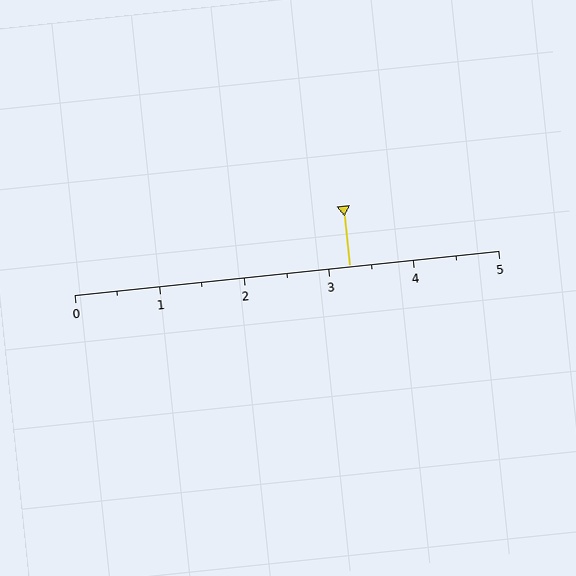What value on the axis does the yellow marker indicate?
The marker indicates approximately 3.2.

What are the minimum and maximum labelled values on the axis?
The axis runs from 0 to 5.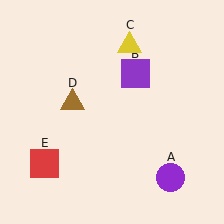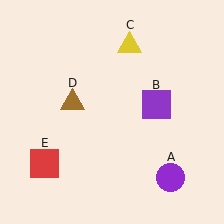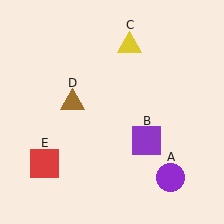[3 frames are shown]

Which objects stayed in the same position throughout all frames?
Purple circle (object A) and yellow triangle (object C) and brown triangle (object D) and red square (object E) remained stationary.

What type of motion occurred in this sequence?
The purple square (object B) rotated clockwise around the center of the scene.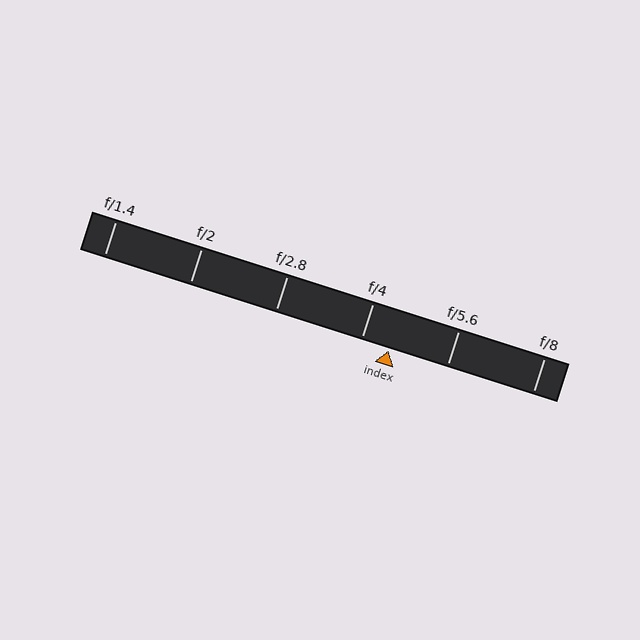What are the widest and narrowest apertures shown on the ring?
The widest aperture shown is f/1.4 and the narrowest is f/8.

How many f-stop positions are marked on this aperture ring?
There are 6 f-stop positions marked.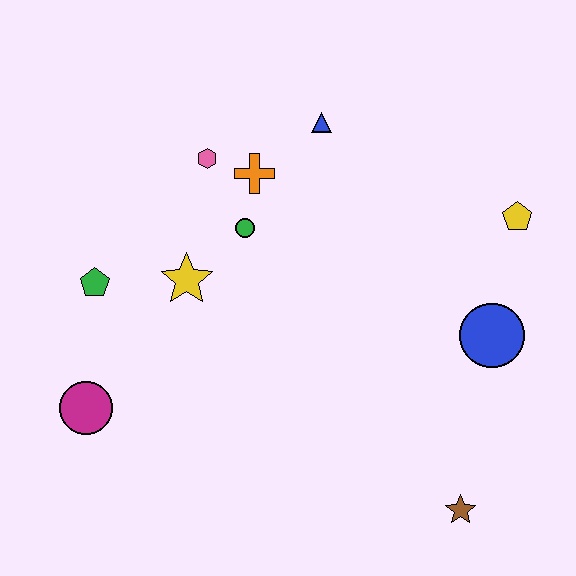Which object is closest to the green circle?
The orange cross is closest to the green circle.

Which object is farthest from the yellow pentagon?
The magenta circle is farthest from the yellow pentagon.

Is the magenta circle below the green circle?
Yes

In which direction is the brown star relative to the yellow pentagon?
The brown star is below the yellow pentagon.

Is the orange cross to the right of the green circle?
Yes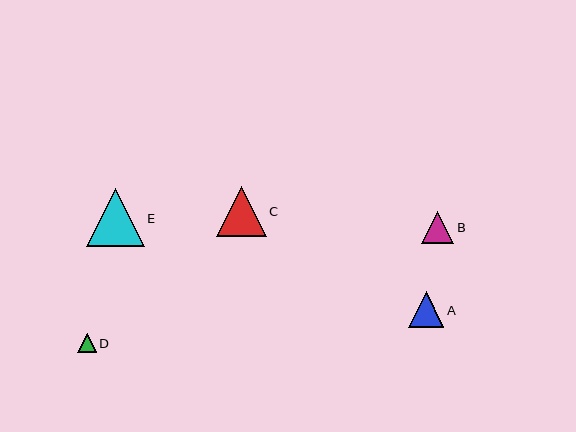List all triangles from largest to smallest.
From largest to smallest: E, C, A, B, D.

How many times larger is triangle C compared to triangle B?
Triangle C is approximately 1.5 times the size of triangle B.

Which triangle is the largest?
Triangle E is the largest with a size of approximately 57 pixels.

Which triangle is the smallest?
Triangle D is the smallest with a size of approximately 19 pixels.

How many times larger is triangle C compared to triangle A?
Triangle C is approximately 1.4 times the size of triangle A.